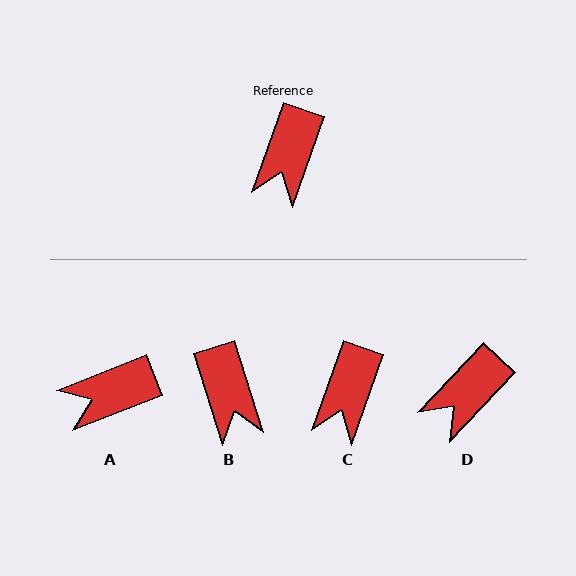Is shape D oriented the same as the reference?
No, it is off by about 24 degrees.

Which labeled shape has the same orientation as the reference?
C.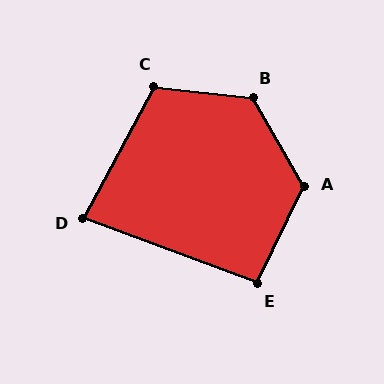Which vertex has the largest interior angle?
B, at approximately 126 degrees.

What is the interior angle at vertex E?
Approximately 95 degrees (obtuse).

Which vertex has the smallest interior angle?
D, at approximately 82 degrees.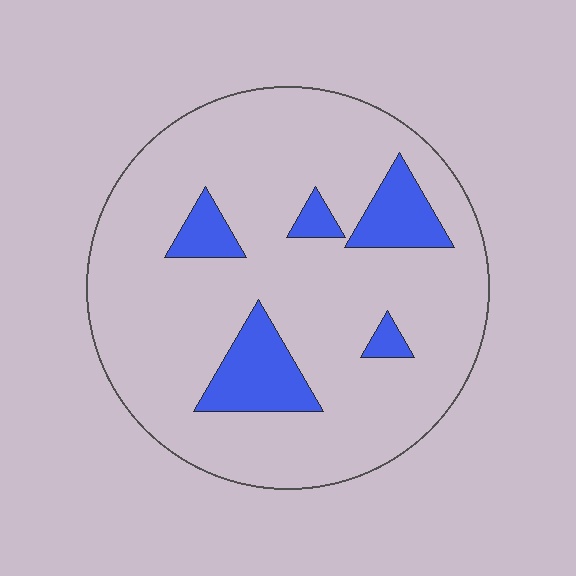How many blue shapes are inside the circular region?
5.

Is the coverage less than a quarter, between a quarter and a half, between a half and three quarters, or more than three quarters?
Less than a quarter.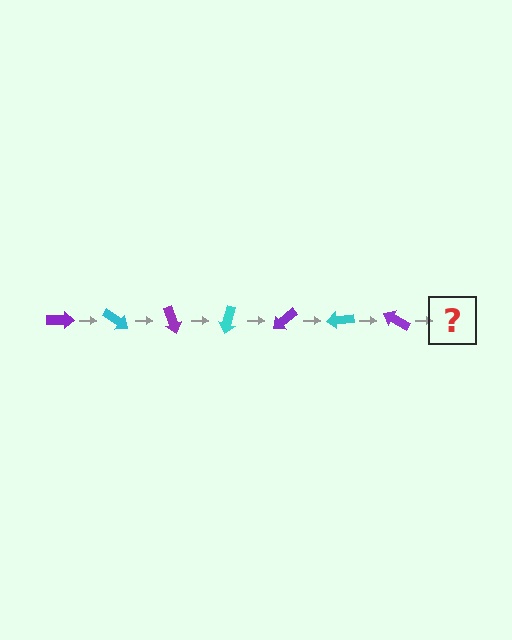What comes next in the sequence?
The next element should be a cyan arrow, rotated 245 degrees from the start.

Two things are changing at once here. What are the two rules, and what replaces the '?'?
The two rules are that it rotates 35 degrees each step and the color cycles through purple and cyan. The '?' should be a cyan arrow, rotated 245 degrees from the start.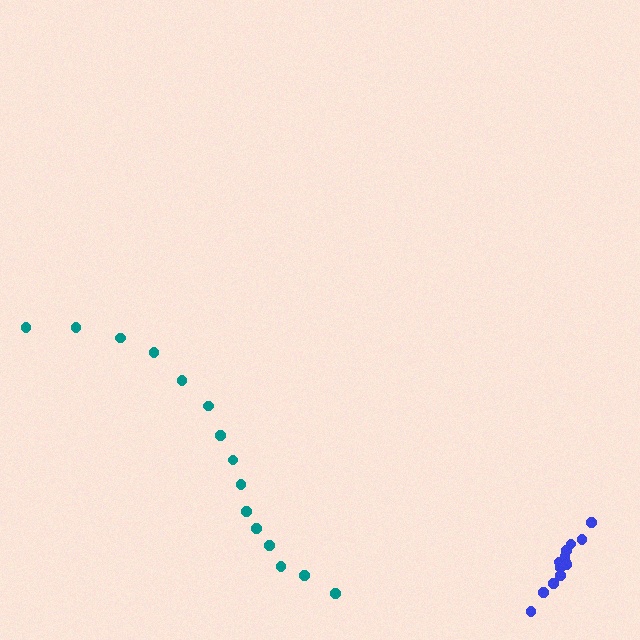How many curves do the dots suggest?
There are 2 distinct paths.